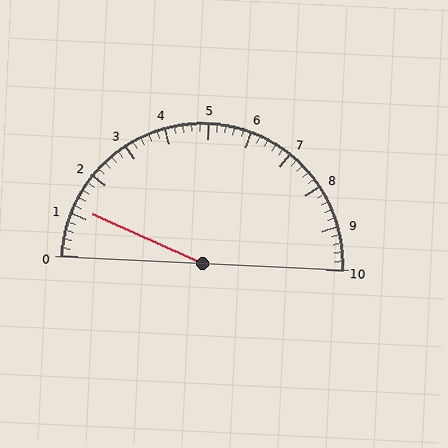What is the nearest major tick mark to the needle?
The nearest major tick mark is 1.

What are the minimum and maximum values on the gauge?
The gauge ranges from 0 to 10.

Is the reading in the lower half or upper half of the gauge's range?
The reading is in the lower half of the range (0 to 10).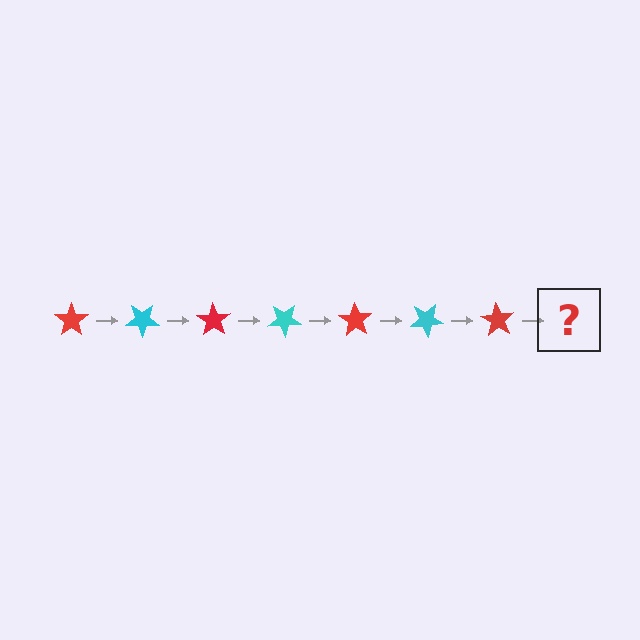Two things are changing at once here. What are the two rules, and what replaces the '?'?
The two rules are that it rotates 35 degrees each step and the color cycles through red and cyan. The '?' should be a cyan star, rotated 245 degrees from the start.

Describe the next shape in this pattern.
It should be a cyan star, rotated 245 degrees from the start.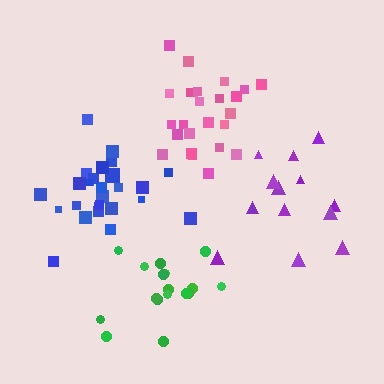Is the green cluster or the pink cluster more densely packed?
Pink.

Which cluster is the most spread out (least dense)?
Purple.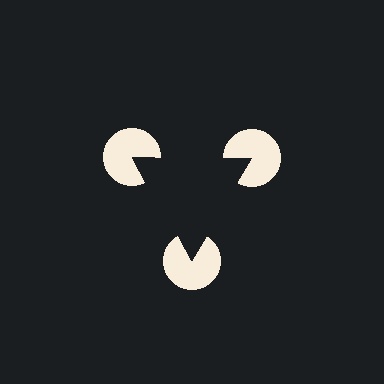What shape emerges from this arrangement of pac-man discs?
An illusory triangle — its edges are inferred from the aligned wedge cuts in the pac-man discs, not physically drawn.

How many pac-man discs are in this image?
There are 3 — one at each vertex of the illusory triangle.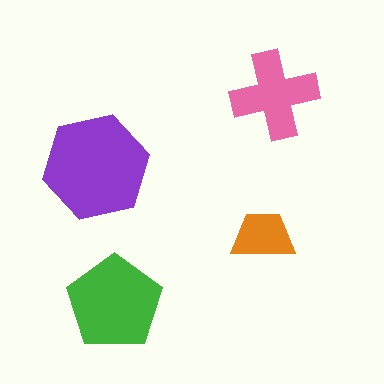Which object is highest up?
The pink cross is topmost.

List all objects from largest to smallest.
The purple hexagon, the green pentagon, the pink cross, the orange trapezoid.